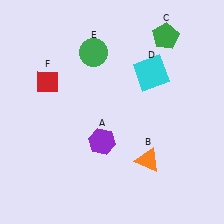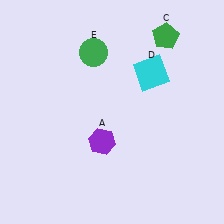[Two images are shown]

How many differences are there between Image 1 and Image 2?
There are 2 differences between the two images.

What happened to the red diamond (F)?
The red diamond (F) was removed in Image 2. It was in the top-left area of Image 1.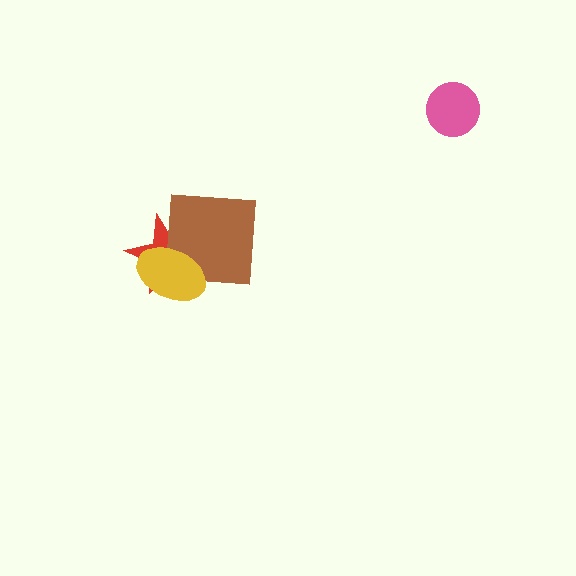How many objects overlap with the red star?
2 objects overlap with the red star.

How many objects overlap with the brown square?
2 objects overlap with the brown square.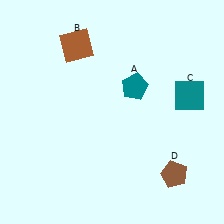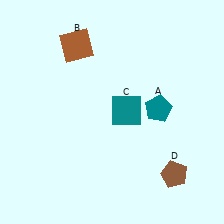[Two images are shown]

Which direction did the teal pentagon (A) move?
The teal pentagon (A) moved right.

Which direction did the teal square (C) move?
The teal square (C) moved left.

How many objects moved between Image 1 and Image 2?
2 objects moved between the two images.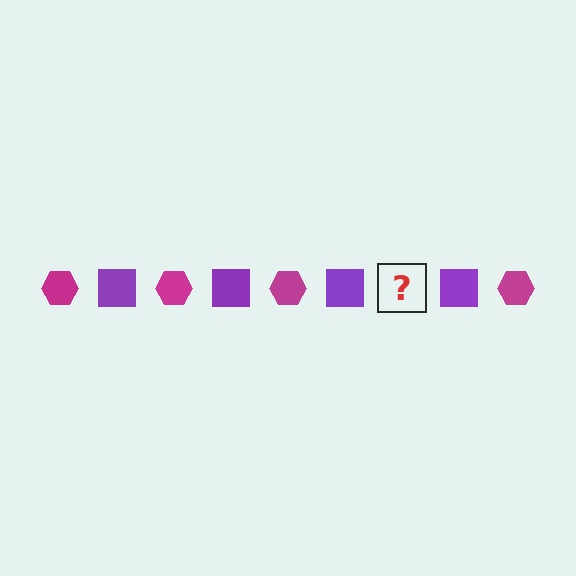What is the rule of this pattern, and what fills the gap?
The rule is that the pattern alternates between magenta hexagon and purple square. The gap should be filled with a magenta hexagon.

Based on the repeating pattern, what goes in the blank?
The blank should be a magenta hexagon.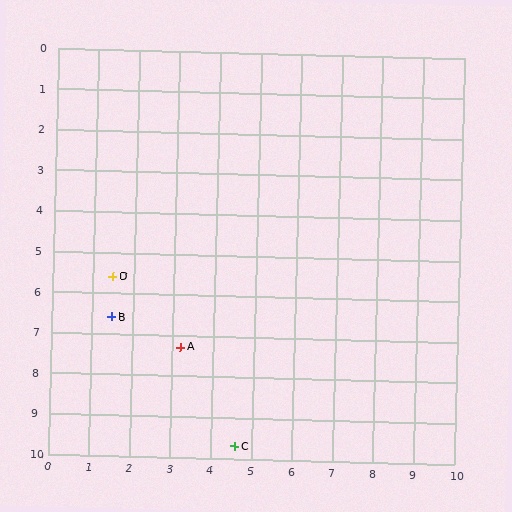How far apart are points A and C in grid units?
Points A and C are about 2.8 grid units apart.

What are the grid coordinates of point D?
Point D is at approximately (1.5, 5.6).